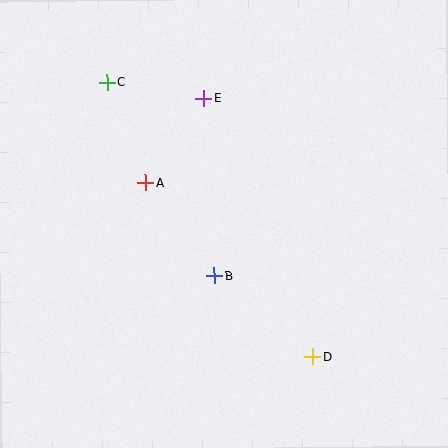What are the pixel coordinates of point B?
Point B is at (214, 276).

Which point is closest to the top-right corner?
Point E is closest to the top-right corner.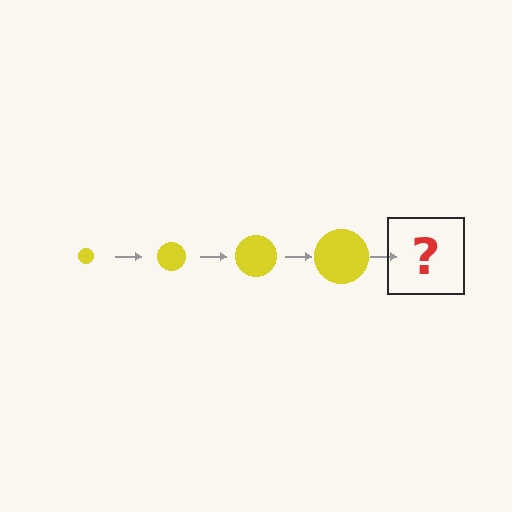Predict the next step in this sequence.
The next step is a yellow circle, larger than the previous one.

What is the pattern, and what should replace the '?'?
The pattern is that the circle gets progressively larger each step. The '?' should be a yellow circle, larger than the previous one.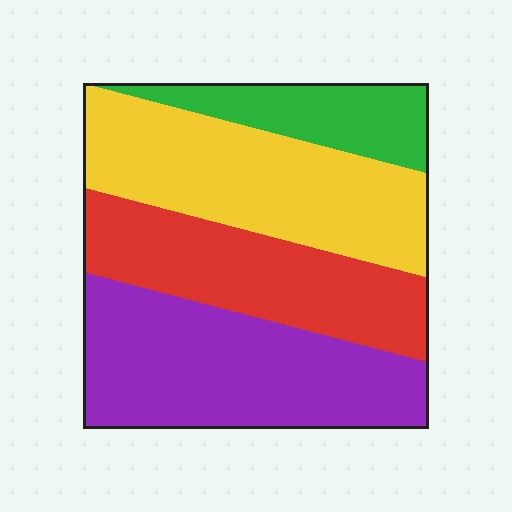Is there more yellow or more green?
Yellow.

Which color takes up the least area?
Green, at roughly 15%.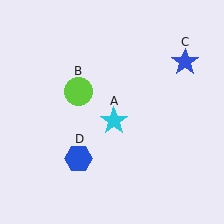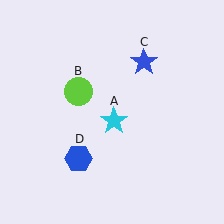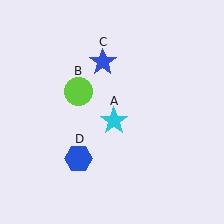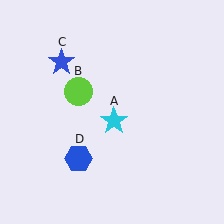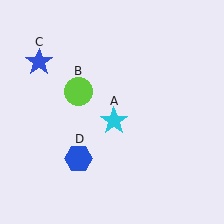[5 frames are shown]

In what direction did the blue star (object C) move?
The blue star (object C) moved left.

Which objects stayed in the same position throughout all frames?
Cyan star (object A) and lime circle (object B) and blue hexagon (object D) remained stationary.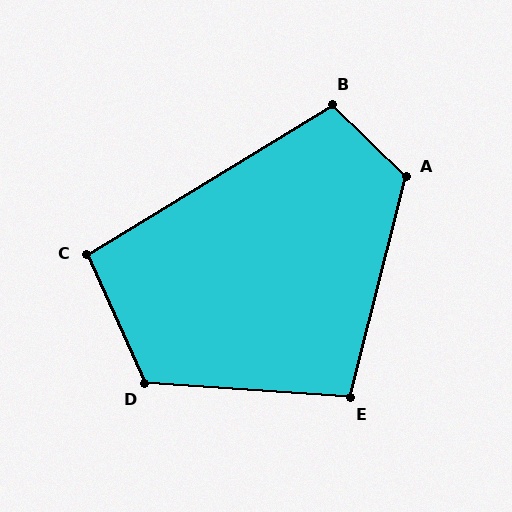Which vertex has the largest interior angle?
A, at approximately 120 degrees.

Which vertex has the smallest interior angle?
C, at approximately 97 degrees.